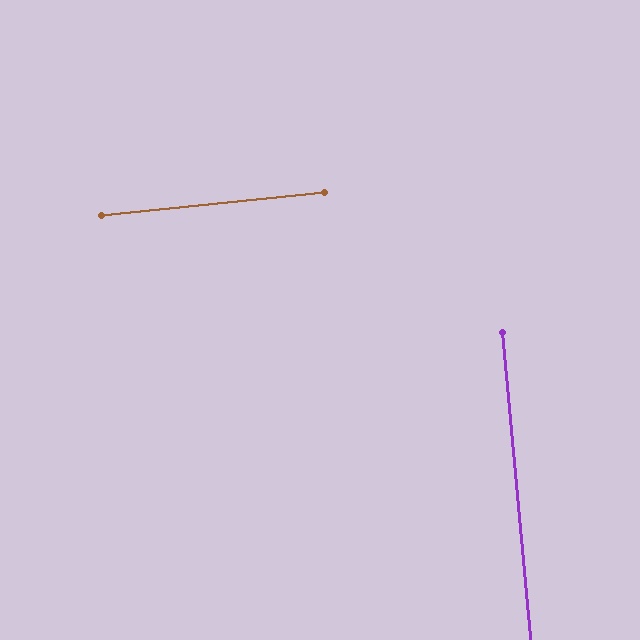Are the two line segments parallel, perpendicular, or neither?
Perpendicular — they meet at approximately 89°.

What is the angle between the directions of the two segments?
Approximately 89 degrees.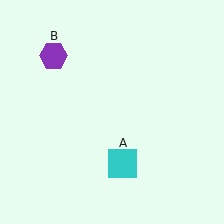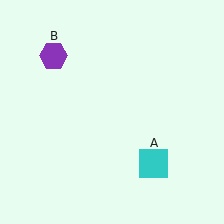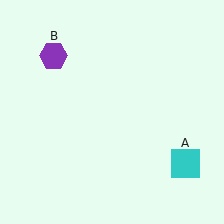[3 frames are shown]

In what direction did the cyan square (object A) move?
The cyan square (object A) moved right.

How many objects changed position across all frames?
1 object changed position: cyan square (object A).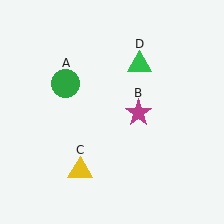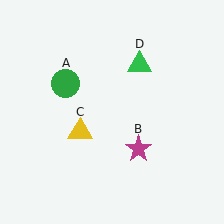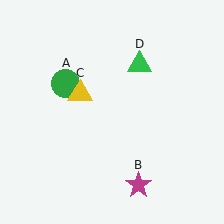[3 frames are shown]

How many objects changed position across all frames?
2 objects changed position: magenta star (object B), yellow triangle (object C).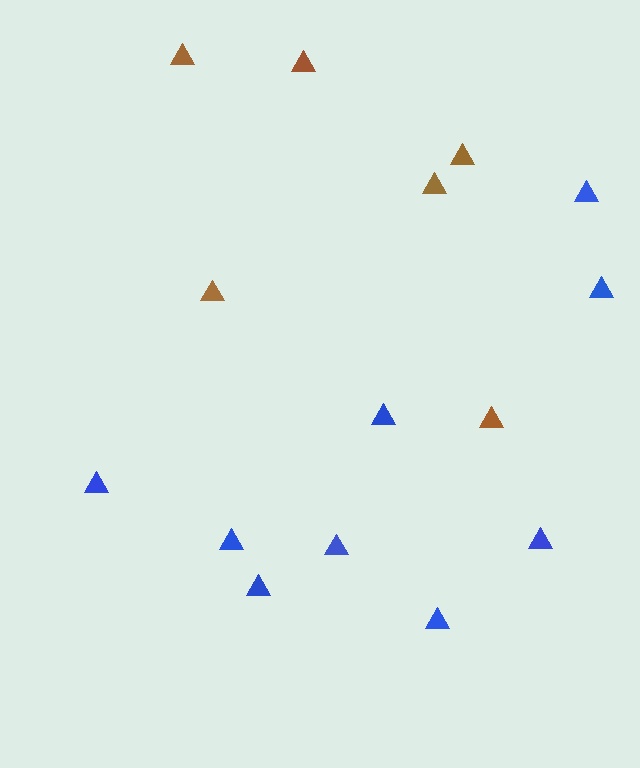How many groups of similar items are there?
There are 2 groups: one group of blue triangles (9) and one group of brown triangles (6).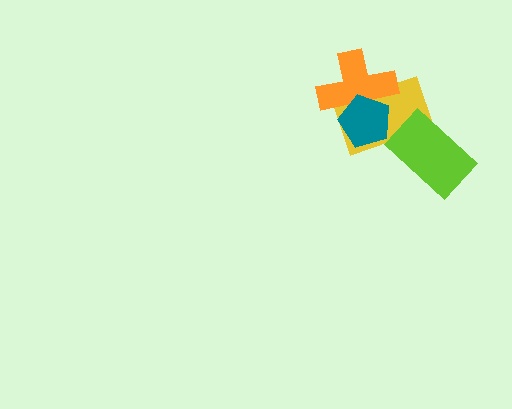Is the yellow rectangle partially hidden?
Yes, it is partially covered by another shape.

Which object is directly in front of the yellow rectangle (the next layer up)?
The lime rectangle is directly in front of the yellow rectangle.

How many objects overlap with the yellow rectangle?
3 objects overlap with the yellow rectangle.